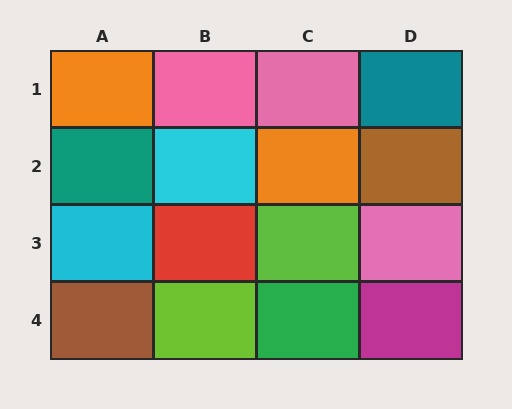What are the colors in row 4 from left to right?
Brown, lime, green, magenta.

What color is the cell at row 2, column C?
Orange.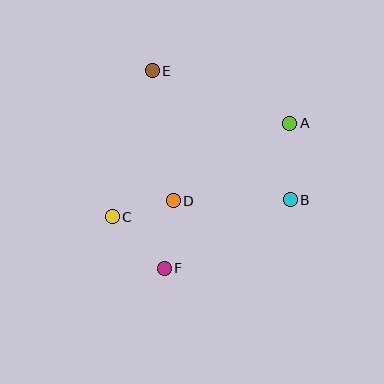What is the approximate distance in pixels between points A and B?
The distance between A and B is approximately 76 pixels.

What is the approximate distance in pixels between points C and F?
The distance between C and F is approximately 73 pixels.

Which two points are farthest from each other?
Points A and C are farthest from each other.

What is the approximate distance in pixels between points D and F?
The distance between D and F is approximately 69 pixels.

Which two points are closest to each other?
Points C and D are closest to each other.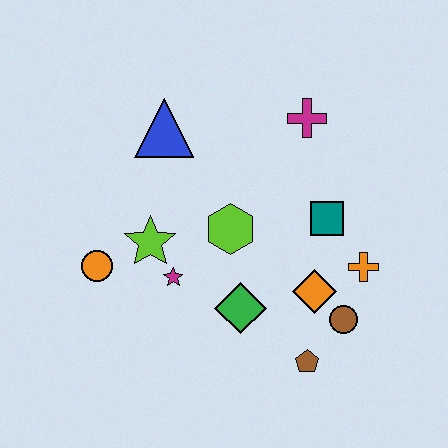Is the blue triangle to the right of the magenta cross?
No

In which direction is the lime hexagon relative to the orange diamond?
The lime hexagon is to the left of the orange diamond.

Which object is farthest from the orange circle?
The orange cross is farthest from the orange circle.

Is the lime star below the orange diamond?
No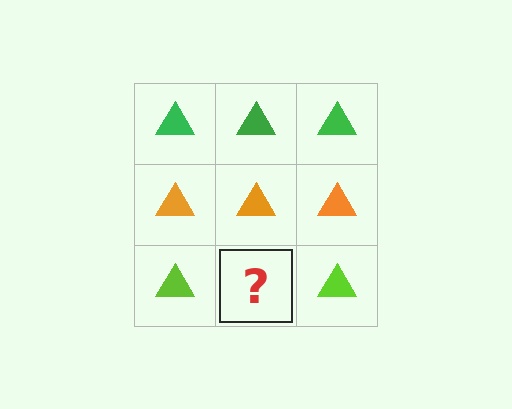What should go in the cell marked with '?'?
The missing cell should contain a lime triangle.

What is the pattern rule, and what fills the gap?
The rule is that each row has a consistent color. The gap should be filled with a lime triangle.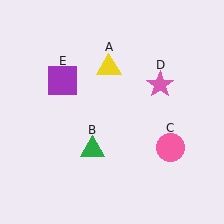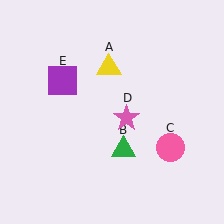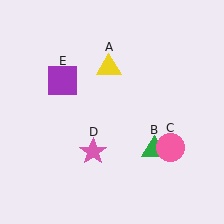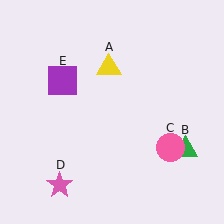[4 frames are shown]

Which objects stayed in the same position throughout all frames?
Yellow triangle (object A) and pink circle (object C) and purple square (object E) remained stationary.